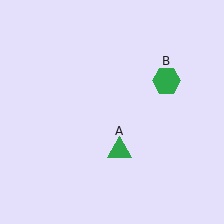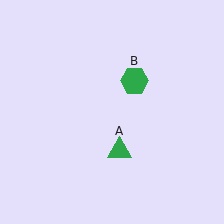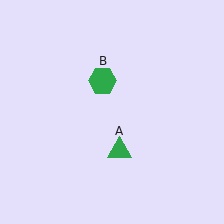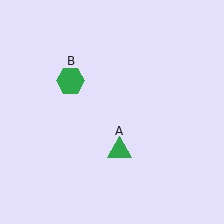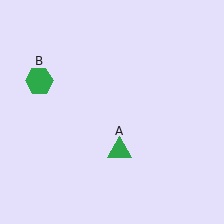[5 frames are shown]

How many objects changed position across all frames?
1 object changed position: green hexagon (object B).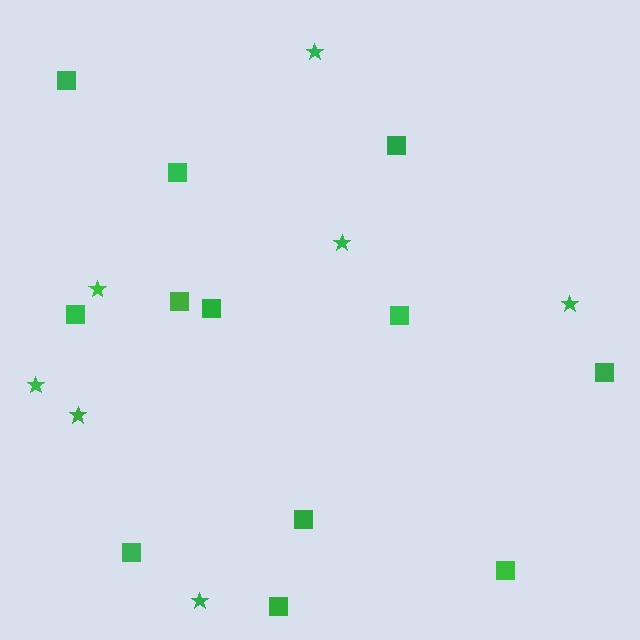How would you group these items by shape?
There are 2 groups: one group of stars (7) and one group of squares (12).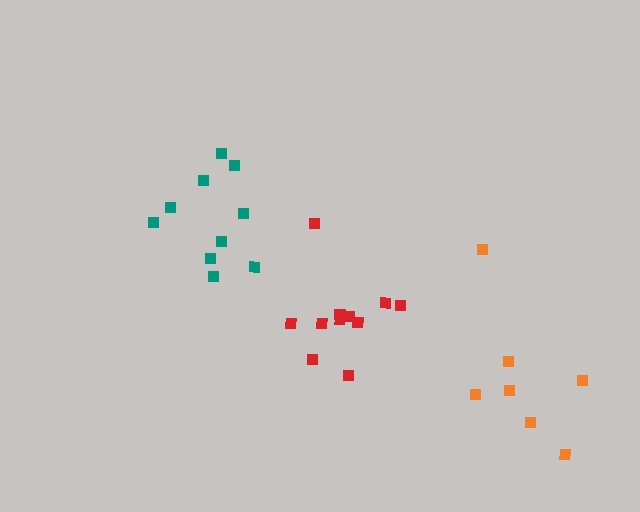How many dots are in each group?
Group 1: 11 dots, Group 2: 7 dots, Group 3: 10 dots (28 total).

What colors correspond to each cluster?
The clusters are colored: red, orange, teal.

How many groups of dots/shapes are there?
There are 3 groups.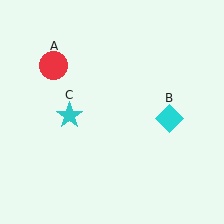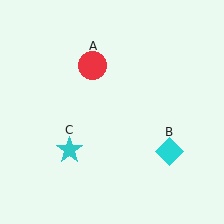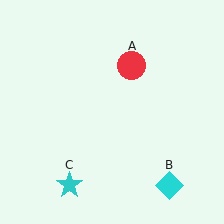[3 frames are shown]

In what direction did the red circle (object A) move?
The red circle (object A) moved right.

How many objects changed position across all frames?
3 objects changed position: red circle (object A), cyan diamond (object B), cyan star (object C).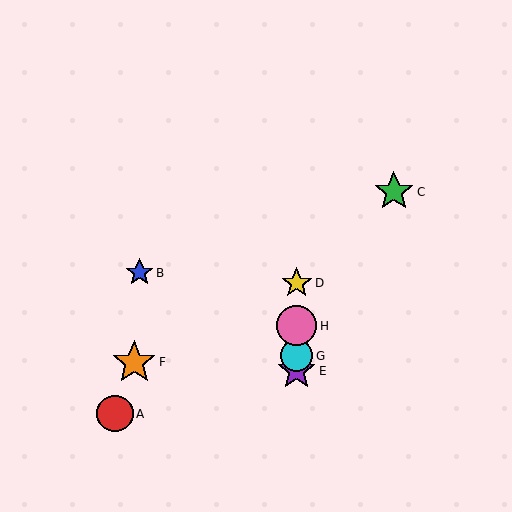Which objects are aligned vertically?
Objects D, E, G, H are aligned vertically.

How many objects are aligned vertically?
4 objects (D, E, G, H) are aligned vertically.